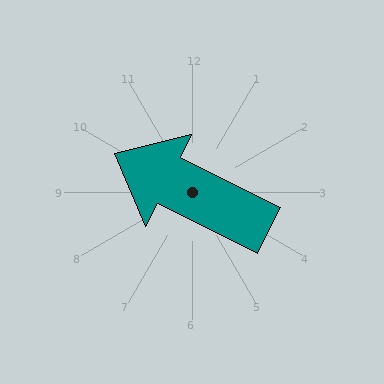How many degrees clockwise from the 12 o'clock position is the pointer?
Approximately 296 degrees.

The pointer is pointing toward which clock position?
Roughly 10 o'clock.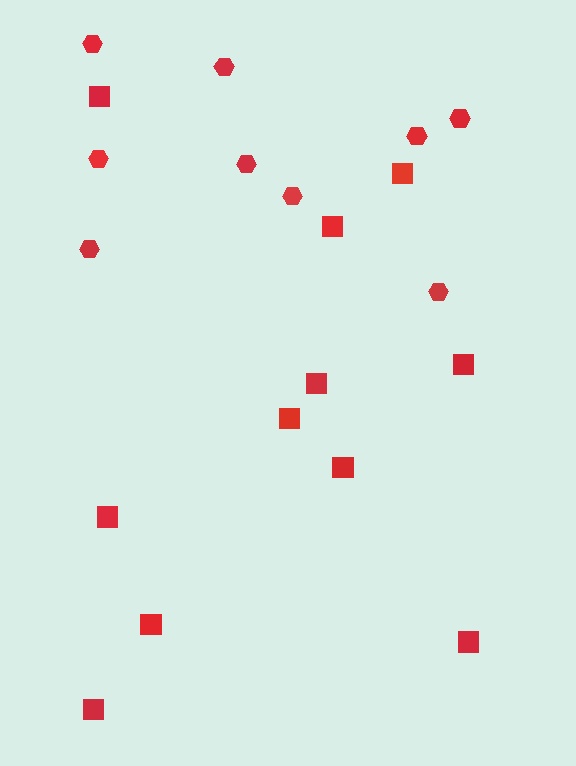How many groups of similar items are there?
There are 2 groups: one group of hexagons (9) and one group of squares (11).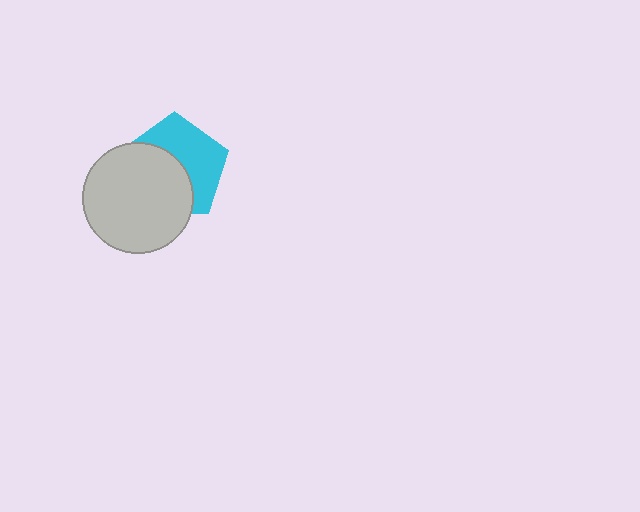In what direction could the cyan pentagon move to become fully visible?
The cyan pentagon could move toward the upper-right. That would shift it out from behind the light gray circle entirely.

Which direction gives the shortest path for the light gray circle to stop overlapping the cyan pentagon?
Moving toward the lower-left gives the shortest separation.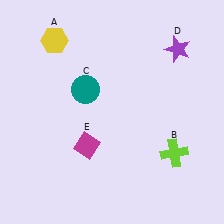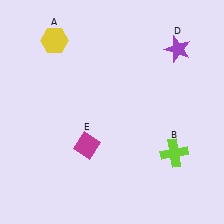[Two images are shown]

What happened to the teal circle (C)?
The teal circle (C) was removed in Image 2. It was in the top-left area of Image 1.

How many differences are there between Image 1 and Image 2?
There is 1 difference between the two images.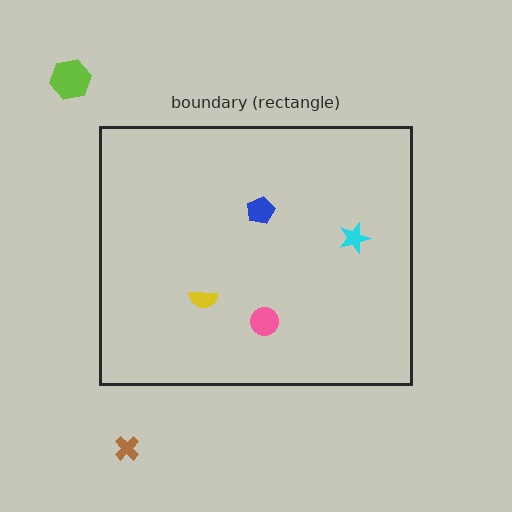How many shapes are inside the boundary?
4 inside, 2 outside.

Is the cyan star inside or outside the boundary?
Inside.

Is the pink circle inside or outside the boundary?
Inside.